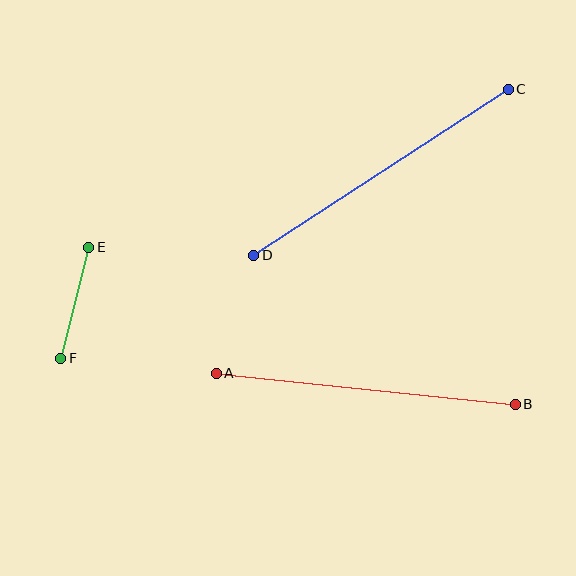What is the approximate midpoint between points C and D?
The midpoint is at approximately (381, 172) pixels.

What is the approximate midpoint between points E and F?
The midpoint is at approximately (75, 303) pixels.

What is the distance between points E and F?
The distance is approximately 114 pixels.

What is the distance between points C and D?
The distance is approximately 304 pixels.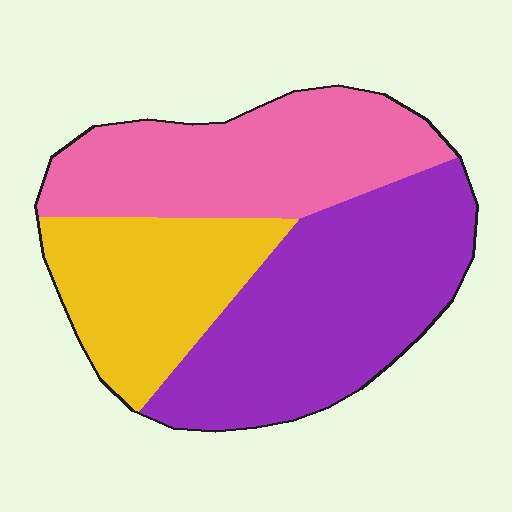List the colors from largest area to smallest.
From largest to smallest: purple, pink, yellow.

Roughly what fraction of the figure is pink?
Pink takes up about one third (1/3) of the figure.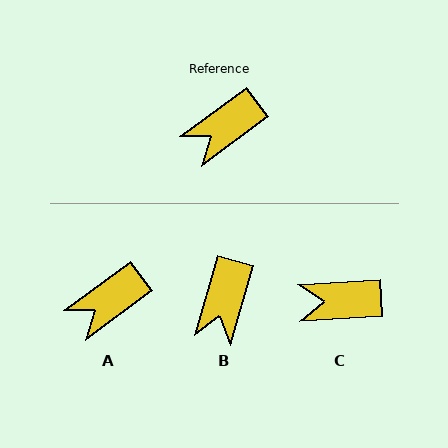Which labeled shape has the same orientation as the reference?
A.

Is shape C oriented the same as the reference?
No, it is off by about 33 degrees.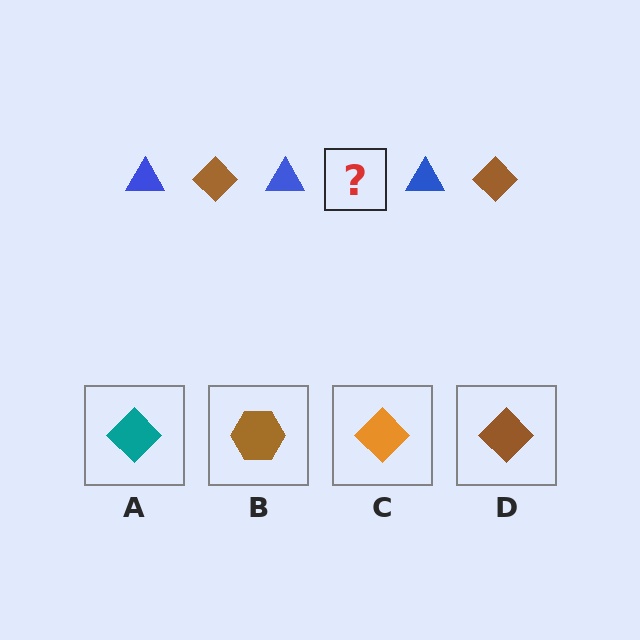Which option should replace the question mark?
Option D.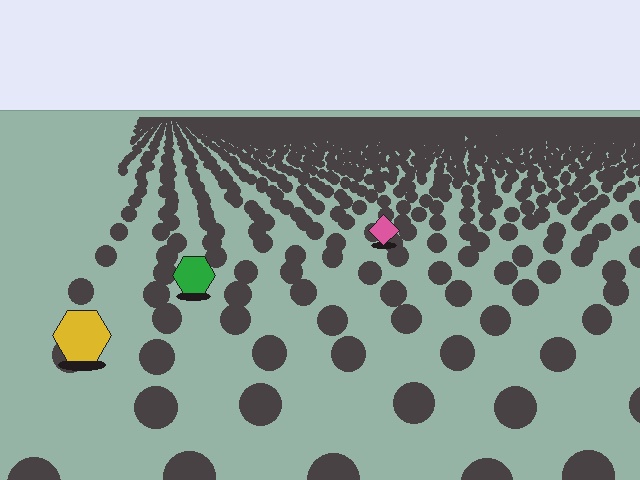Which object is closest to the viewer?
The yellow hexagon is closest. The texture marks near it are larger and more spread out.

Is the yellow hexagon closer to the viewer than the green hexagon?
Yes. The yellow hexagon is closer — you can tell from the texture gradient: the ground texture is coarser near it.